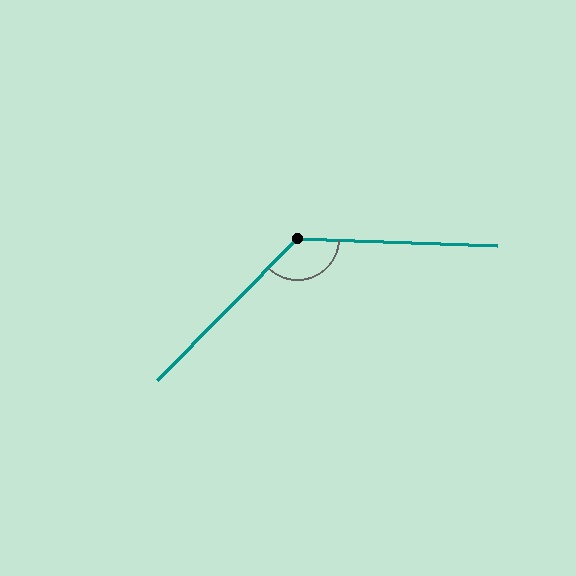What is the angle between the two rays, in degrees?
Approximately 133 degrees.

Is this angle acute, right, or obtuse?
It is obtuse.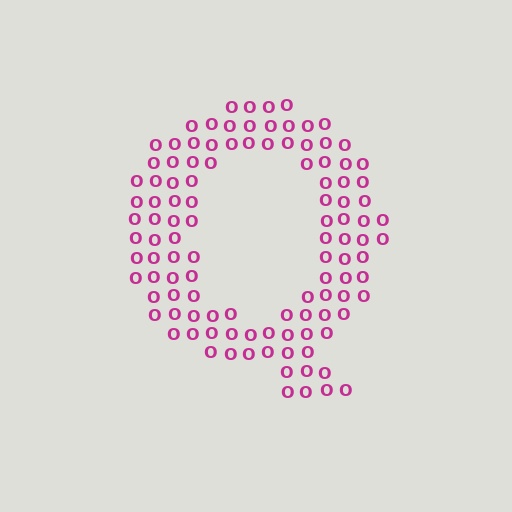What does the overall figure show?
The overall figure shows the letter Q.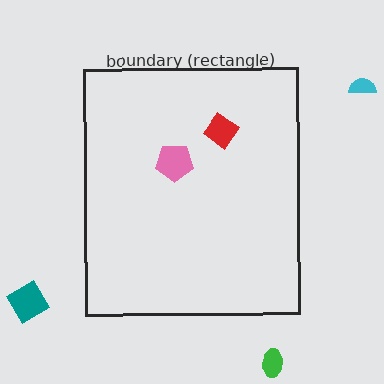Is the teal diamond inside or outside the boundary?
Outside.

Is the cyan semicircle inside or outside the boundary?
Outside.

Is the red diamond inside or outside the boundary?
Inside.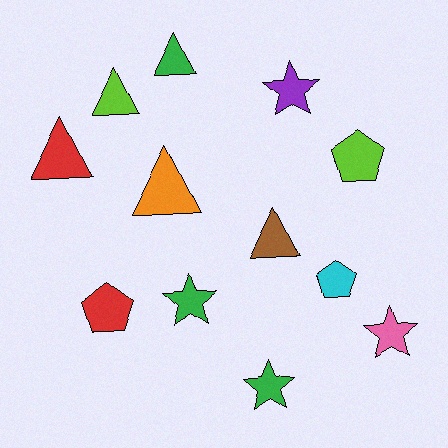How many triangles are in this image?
There are 5 triangles.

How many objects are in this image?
There are 12 objects.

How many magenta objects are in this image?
There are no magenta objects.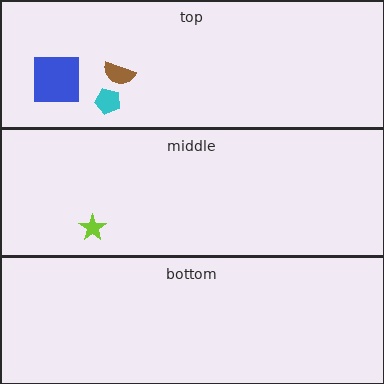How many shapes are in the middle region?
1.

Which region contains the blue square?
The top region.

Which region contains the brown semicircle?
The top region.